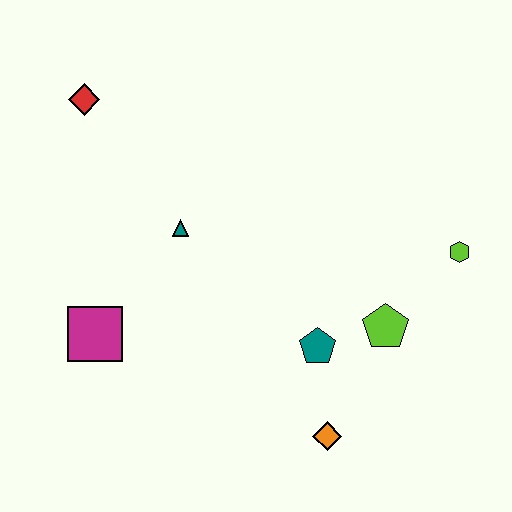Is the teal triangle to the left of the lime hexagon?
Yes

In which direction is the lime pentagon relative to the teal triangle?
The lime pentagon is to the right of the teal triangle.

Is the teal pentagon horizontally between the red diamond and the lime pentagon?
Yes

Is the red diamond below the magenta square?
No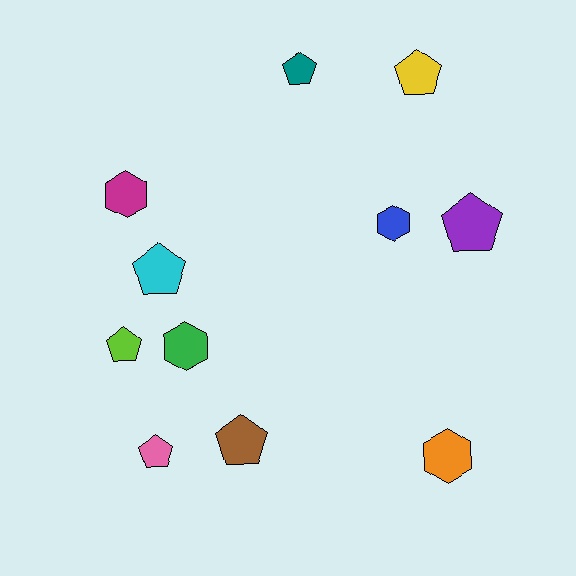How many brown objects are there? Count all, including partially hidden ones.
There is 1 brown object.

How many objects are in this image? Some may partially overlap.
There are 11 objects.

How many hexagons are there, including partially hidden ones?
There are 4 hexagons.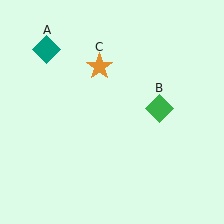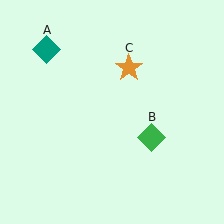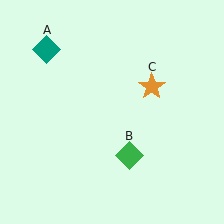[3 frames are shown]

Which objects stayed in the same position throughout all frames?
Teal diamond (object A) remained stationary.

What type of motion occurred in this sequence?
The green diamond (object B), orange star (object C) rotated clockwise around the center of the scene.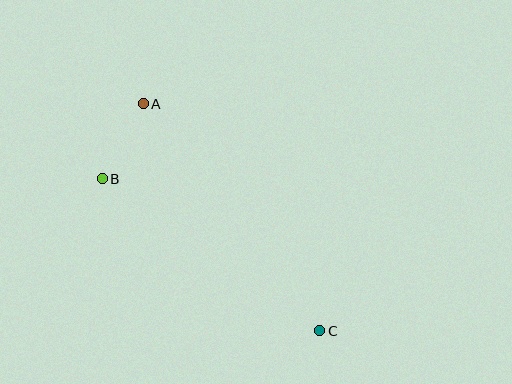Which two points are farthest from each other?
Points A and C are farthest from each other.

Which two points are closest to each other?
Points A and B are closest to each other.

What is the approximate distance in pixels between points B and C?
The distance between B and C is approximately 265 pixels.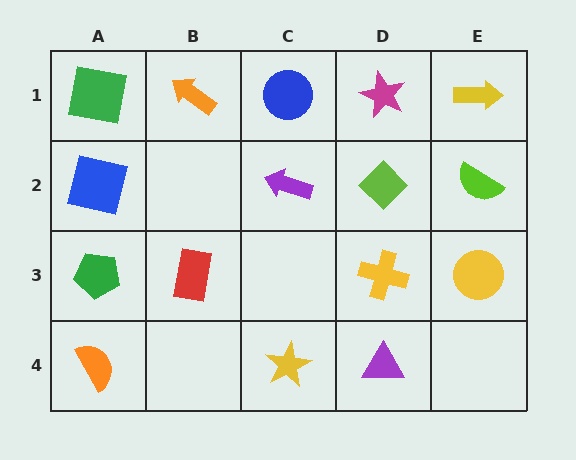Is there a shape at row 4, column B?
No, that cell is empty.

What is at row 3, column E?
A yellow circle.